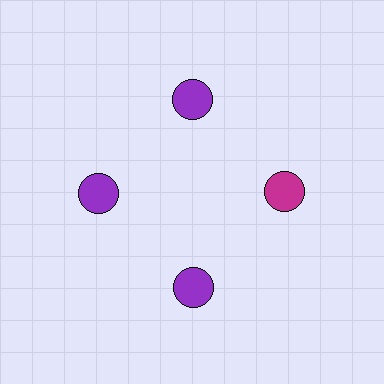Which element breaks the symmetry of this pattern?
The magenta circle at roughly the 3 o'clock position breaks the symmetry. All other shapes are purple circles.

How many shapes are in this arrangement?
There are 4 shapes arranged in a ring pattern.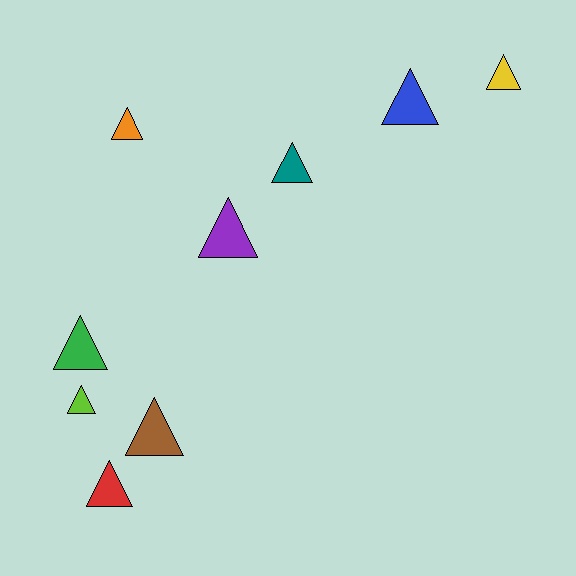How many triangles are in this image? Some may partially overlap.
There are 9 triangles.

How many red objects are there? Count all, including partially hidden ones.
There is 1 red object.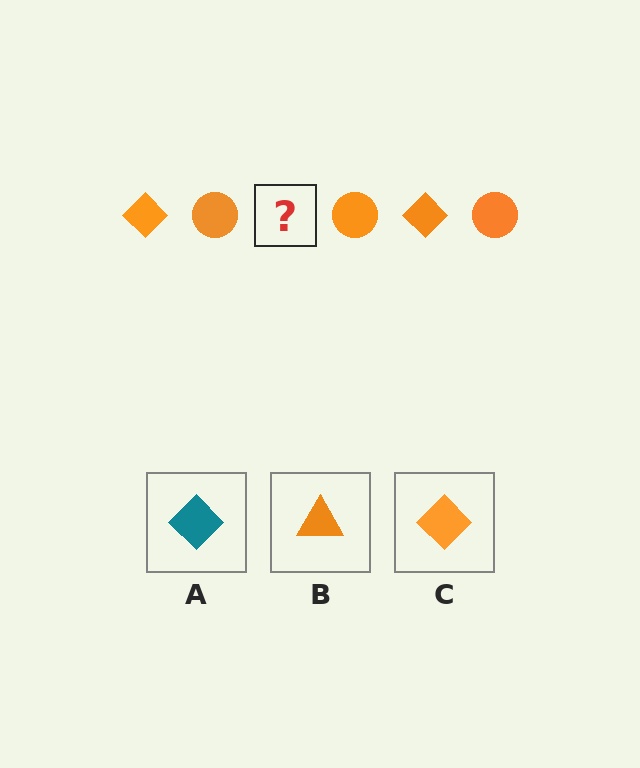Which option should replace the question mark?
Option C.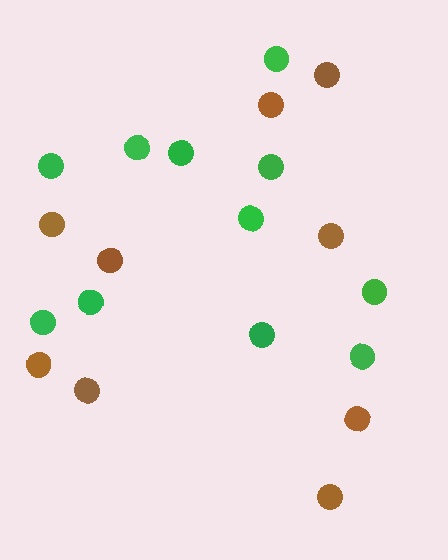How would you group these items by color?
There are 2 groups: one group of green circles (11) and one group of brown circles (9).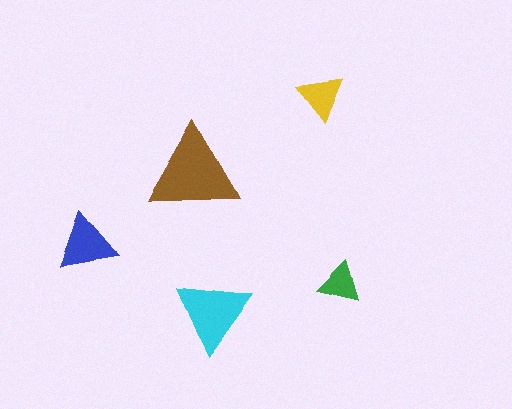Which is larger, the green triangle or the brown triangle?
The brown one.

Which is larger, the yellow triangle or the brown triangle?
The brown one.